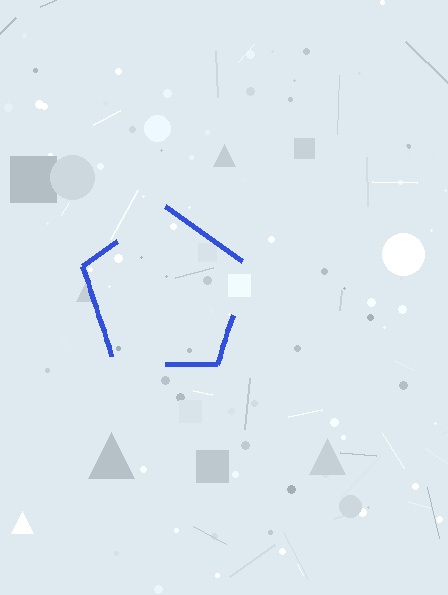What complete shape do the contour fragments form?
The contour fragments form a pentagon.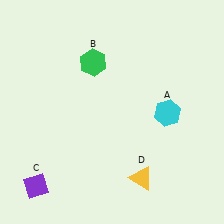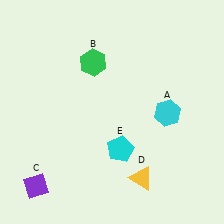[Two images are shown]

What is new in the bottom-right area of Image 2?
A cyan pentagon (E) was added in the bottom-right area of Image 2.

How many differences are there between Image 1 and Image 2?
There is 1 difference between the two images.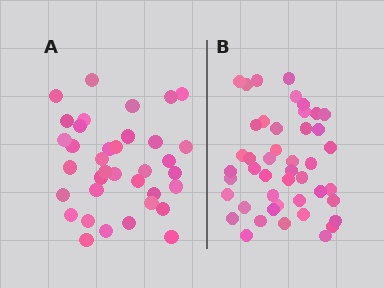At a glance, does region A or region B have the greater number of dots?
Region B (the right region) has more dots.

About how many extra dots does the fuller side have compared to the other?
Region B has roughly 8 or so more dots than region A.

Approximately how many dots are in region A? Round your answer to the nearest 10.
About 40 dots. (The exact count is 36, which rounds to 40.)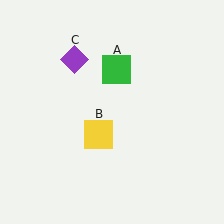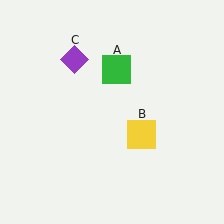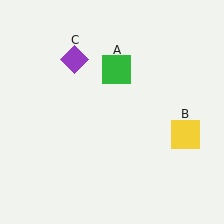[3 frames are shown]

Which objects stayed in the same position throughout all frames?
Green square (object A) and purple diamond (object C) remained stationary.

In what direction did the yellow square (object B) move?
The yellow square (object B) moved right.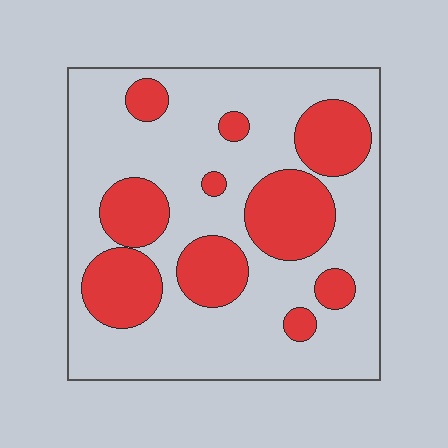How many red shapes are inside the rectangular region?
10.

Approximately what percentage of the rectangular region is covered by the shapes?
Approximately 30%.